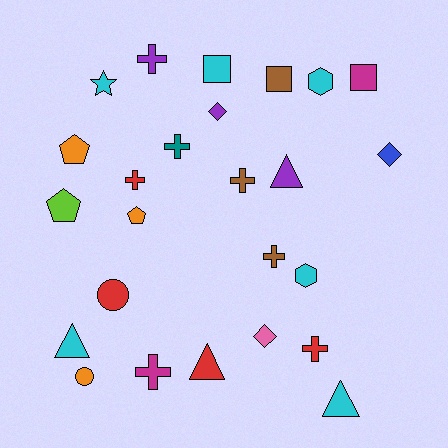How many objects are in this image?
There are 25 objects.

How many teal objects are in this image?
There is 1 teal object.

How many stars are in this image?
There is 1 star.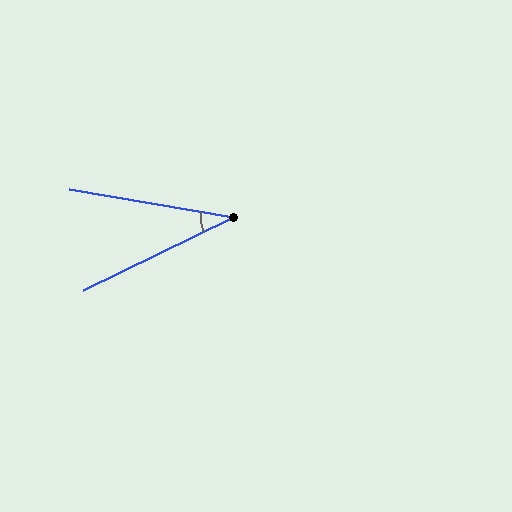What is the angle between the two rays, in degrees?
Approximately 36 degrees.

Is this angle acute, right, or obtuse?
It is acute.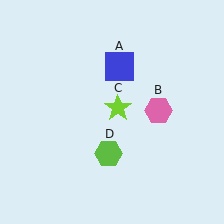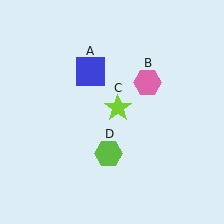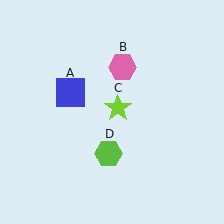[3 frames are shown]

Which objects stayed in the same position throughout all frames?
Lime star (object C) and lime hexagon (object D) remained stationary.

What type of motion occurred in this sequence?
The blue square (object A), pink hexagon (object B) rotated counterclockwise around the center of the scene.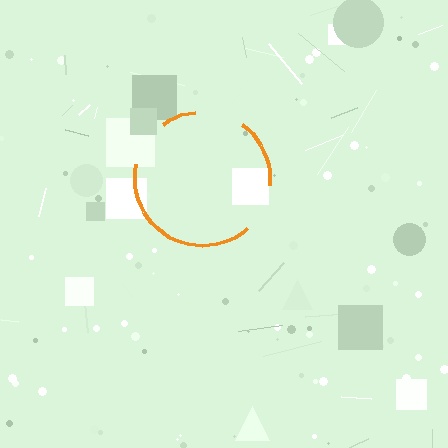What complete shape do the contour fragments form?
The contour fragments form a circle.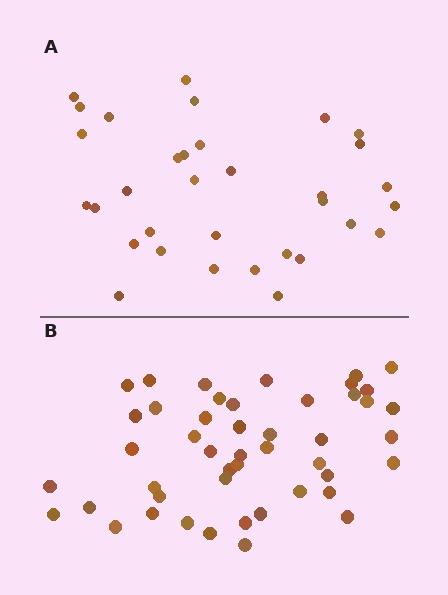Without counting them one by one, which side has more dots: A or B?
Region B (the bottom region) has more dots.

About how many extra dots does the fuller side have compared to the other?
Region B has approximately 15 more dots than region A.